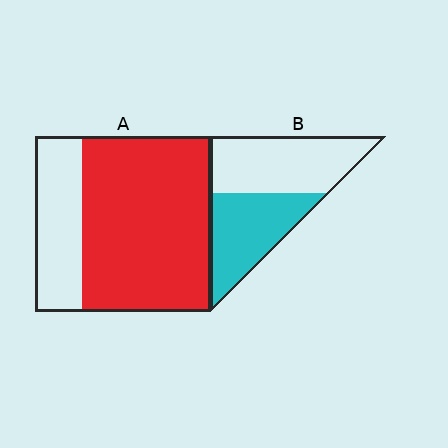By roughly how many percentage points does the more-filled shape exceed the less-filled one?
By roughly 25 percentage points (A over B).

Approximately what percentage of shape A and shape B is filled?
A is approximately 75% and B is approximately 45%.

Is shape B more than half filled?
No.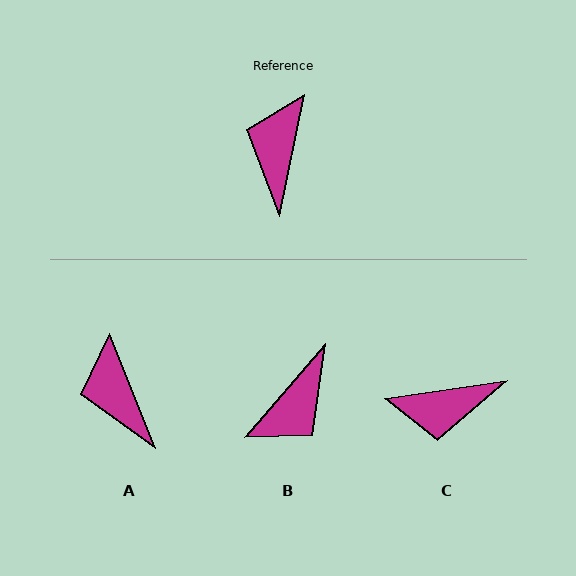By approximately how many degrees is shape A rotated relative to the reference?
Approximately 33 degrees counter-clockwise.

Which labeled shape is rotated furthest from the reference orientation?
B, about 151 degrees away.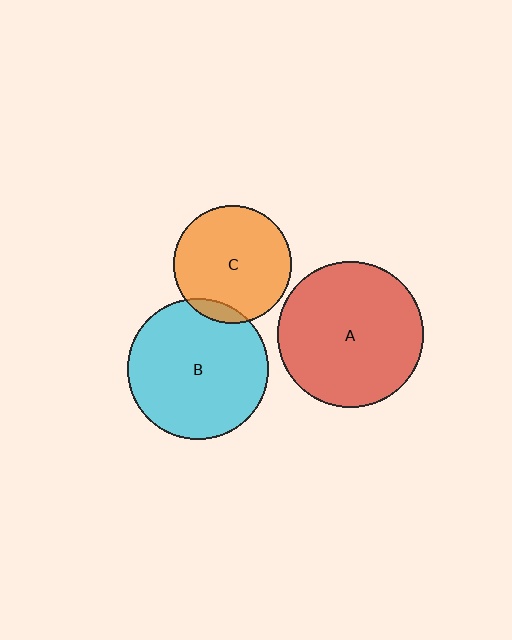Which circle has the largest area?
Circle A (red).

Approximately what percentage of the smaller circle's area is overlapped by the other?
Approximately 10%.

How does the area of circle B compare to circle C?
Approximately 1.4 times.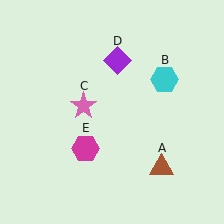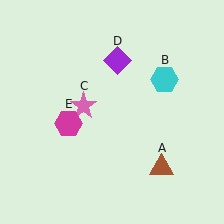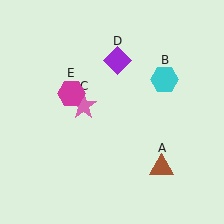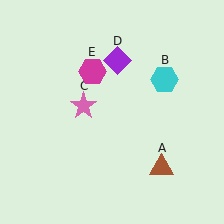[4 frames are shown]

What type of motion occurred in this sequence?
The magenta hexagon (object E) rotated clockwise around the center of the scene.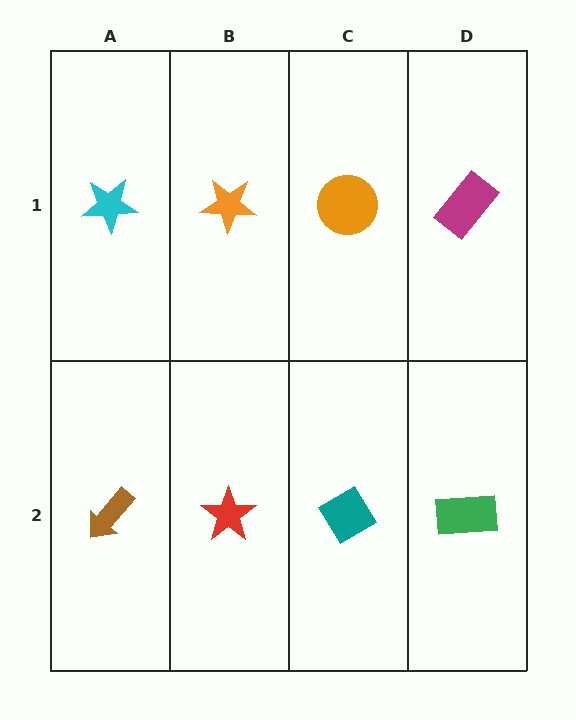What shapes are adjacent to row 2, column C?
An orange circle (row 1, column C), a red star (row 2, column B), a green rectangle (row 2, column D).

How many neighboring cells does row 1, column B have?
3.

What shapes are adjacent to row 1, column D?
A green rectangle (row 2, column D), an orange circle (row 1, column C).